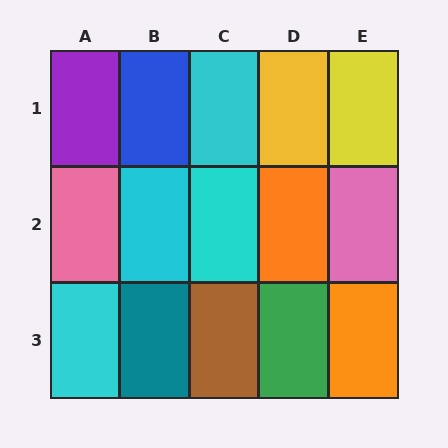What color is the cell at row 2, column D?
Orange.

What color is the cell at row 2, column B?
Cyan.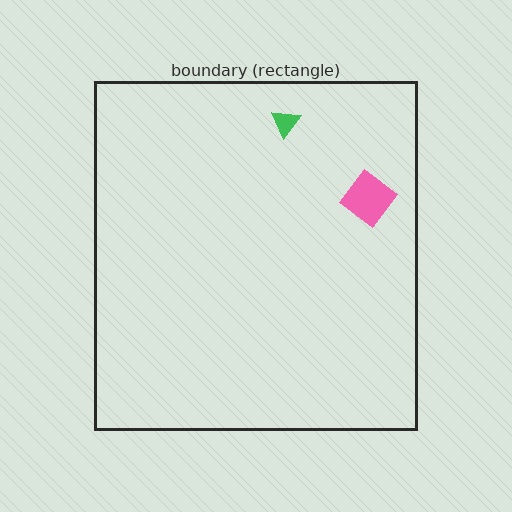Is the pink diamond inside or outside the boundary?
Inside.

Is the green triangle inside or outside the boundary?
Inside.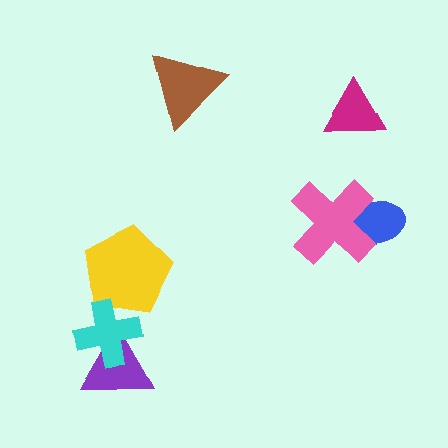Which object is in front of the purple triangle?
The cyan cross is in front of the purple triangle.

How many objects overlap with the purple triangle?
1 object overlaps with the purple triangle.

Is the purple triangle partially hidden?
Yes, it is partially covered by another shape.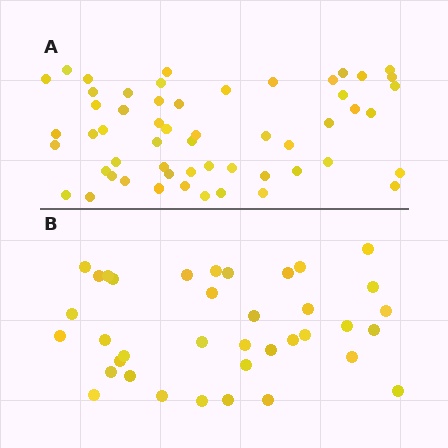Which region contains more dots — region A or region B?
Region A (the top region) has more dots.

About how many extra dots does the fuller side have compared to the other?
Region A has approximately 20 more dots than region B.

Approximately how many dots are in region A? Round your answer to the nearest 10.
About 60 dots. (The exact count is 55, which rounds to 60.)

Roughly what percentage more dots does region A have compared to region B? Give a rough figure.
About 50% more.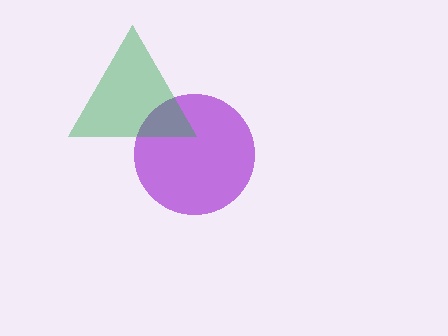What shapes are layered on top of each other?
The layered shapes are: a purple circle, a green triangle.